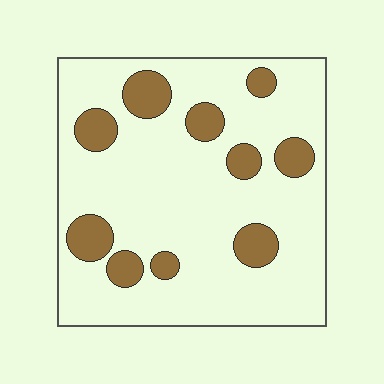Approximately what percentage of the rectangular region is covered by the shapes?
Approximately 20%.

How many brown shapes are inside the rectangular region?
10.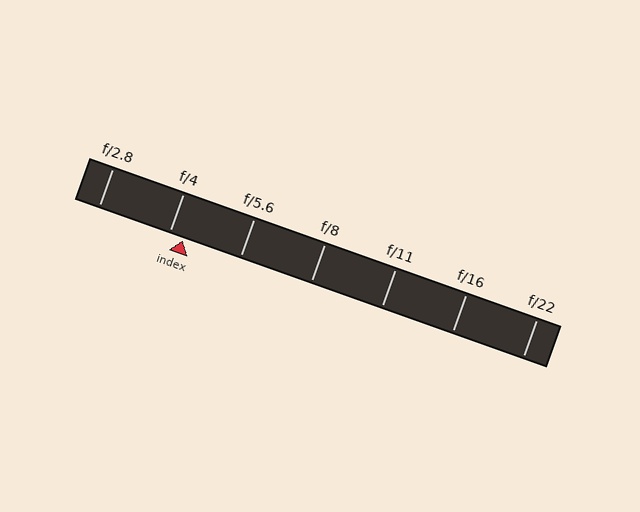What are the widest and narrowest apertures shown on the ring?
The widest aperture shown is f/2.8 and the narrowest is f/22.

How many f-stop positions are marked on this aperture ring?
There are 7 f-stop positions marked.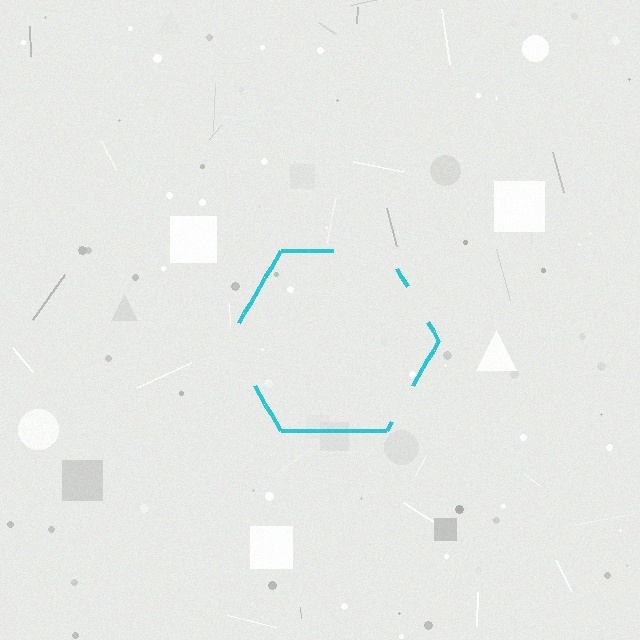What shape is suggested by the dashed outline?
The dashed outline suggests a hexagon.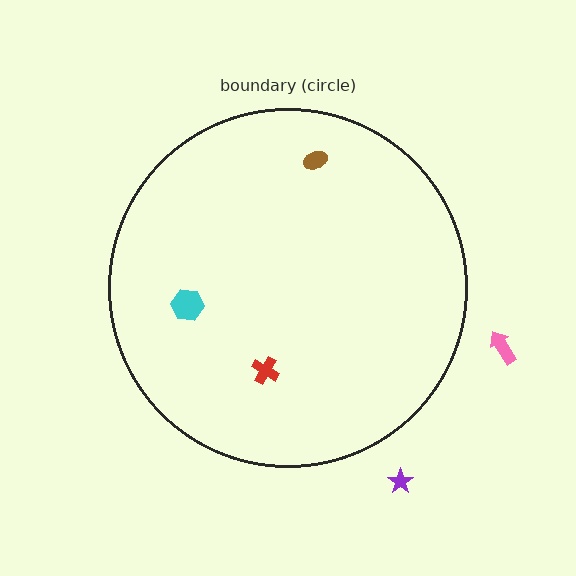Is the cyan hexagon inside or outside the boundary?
Inside.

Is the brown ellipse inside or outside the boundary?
Inside.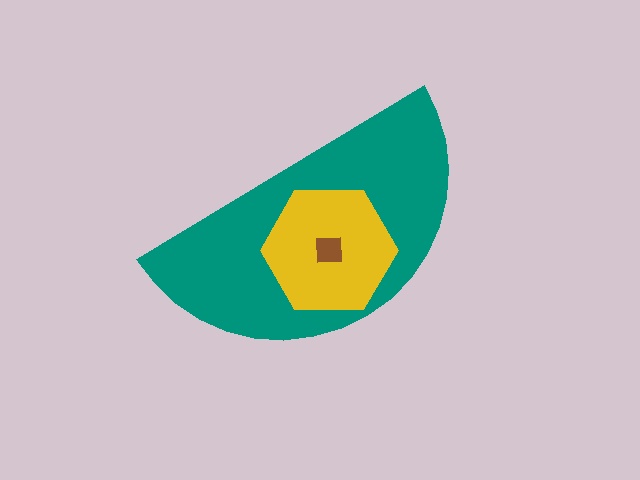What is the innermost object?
The brown square.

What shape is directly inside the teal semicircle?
The yellow hexagon.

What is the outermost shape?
The teal semicircle.